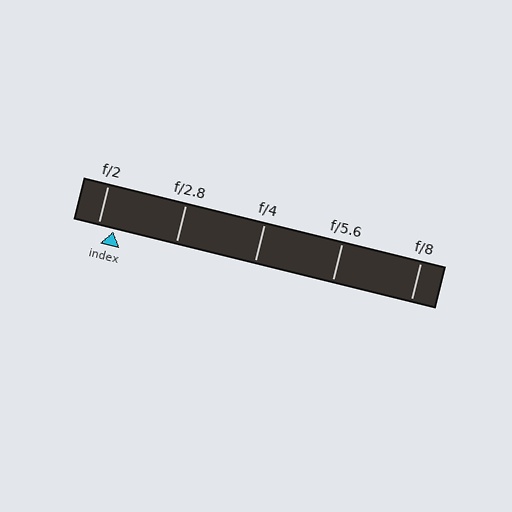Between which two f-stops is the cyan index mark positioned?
The index mark is between f/2 and f/2.8.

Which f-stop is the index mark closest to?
The index mark is closest to f/2.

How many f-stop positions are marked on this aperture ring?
There are 5 f-stop positions marked.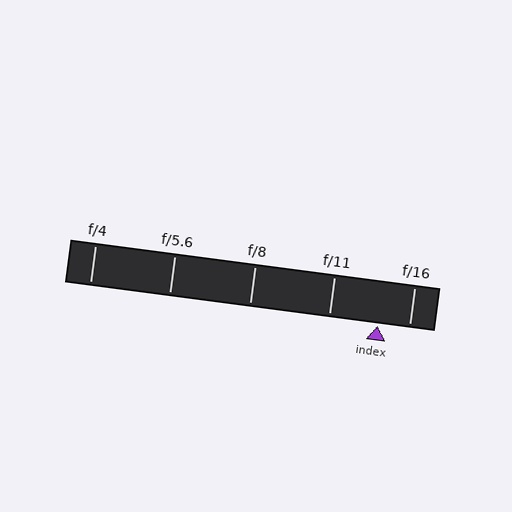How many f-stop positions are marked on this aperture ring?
There are 5 f-stop positions marked.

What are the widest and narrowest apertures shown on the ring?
The widest aperture shown is f/4 and the narrowest is f/16.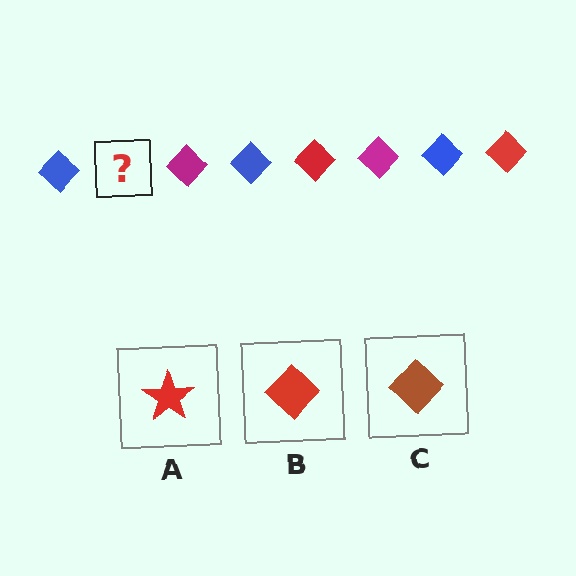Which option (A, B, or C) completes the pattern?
B.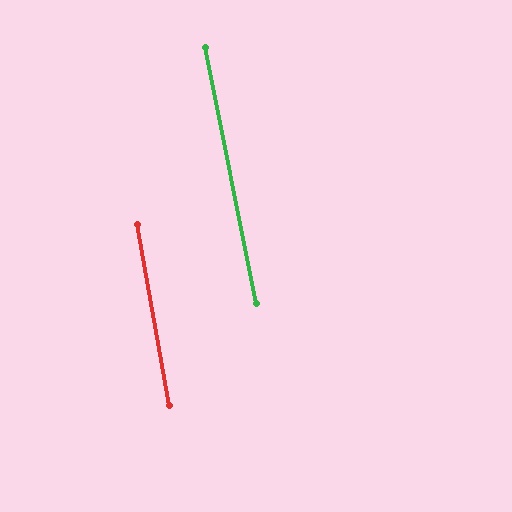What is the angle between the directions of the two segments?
Approximately 1 degree.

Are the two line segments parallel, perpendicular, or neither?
Parallel — their directions differ by only 1.1°.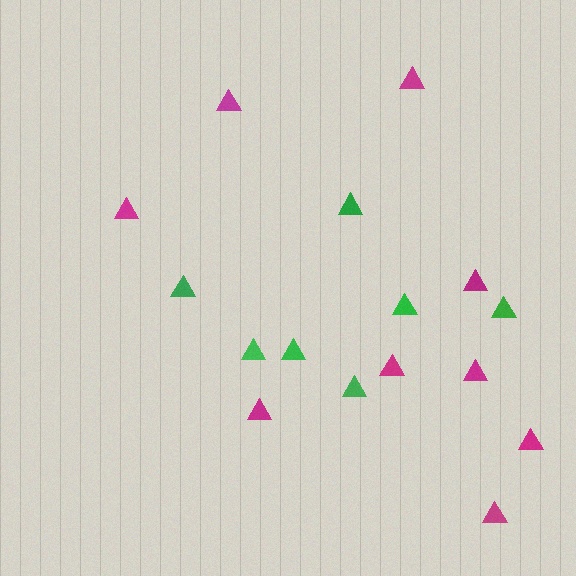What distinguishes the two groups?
There are 2 groups: one group of green triangles (7) and one group of magenta triangles (9).